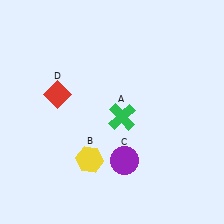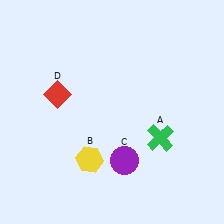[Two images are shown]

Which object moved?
The green cross (A) moved right.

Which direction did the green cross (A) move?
The green cross (A) moved right.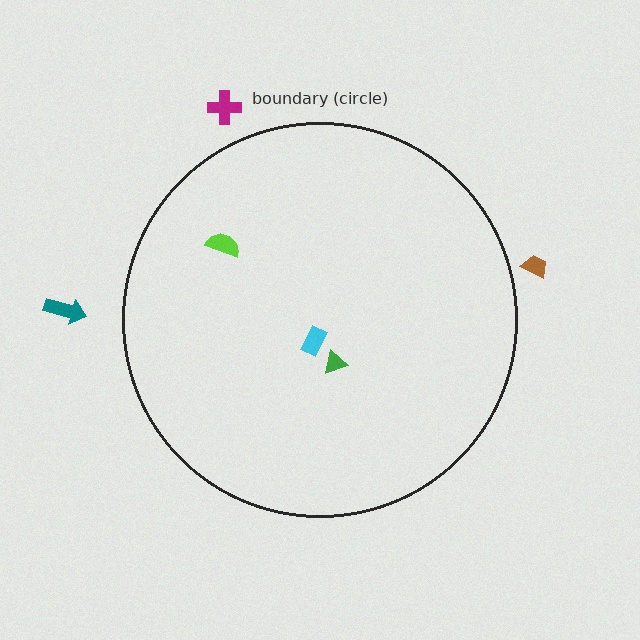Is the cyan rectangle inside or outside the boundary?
Inside.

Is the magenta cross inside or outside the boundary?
Outside.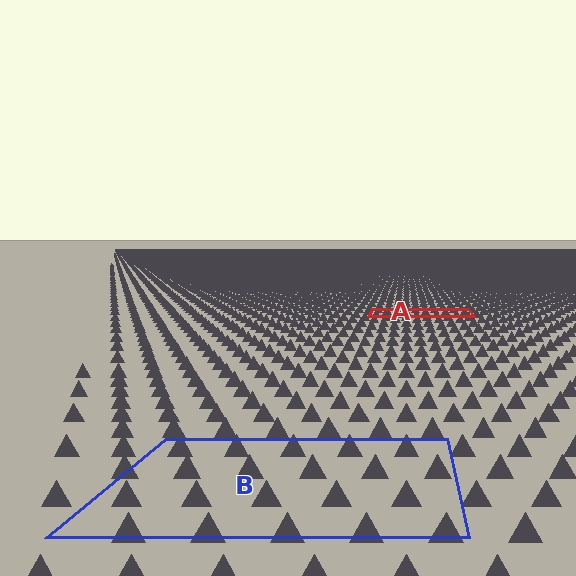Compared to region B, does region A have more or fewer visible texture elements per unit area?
Region A has more texture elements per unit area — they are packed more densely because it is farther away.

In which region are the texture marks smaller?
The texture marks are smaller in region A, because it is farther away.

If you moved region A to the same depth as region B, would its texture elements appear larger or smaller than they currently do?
They would appear larger. At a closer depth, the same texture elements are projected at a bigger on-screen size.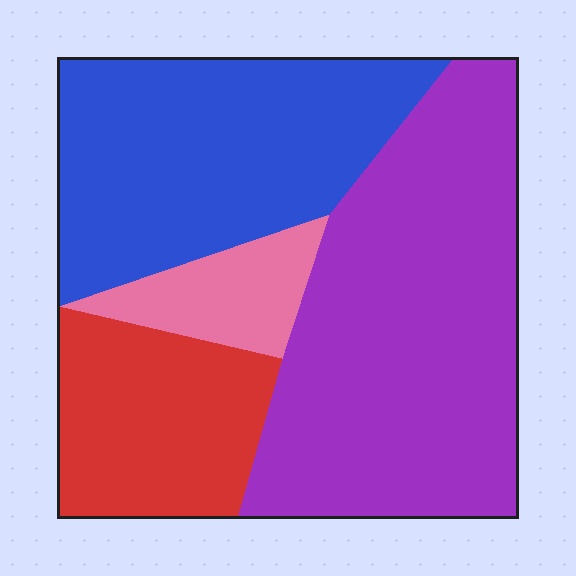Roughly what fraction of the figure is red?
Red takes up between a sixth and a third of the figure.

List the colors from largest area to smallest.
From largest to smallest: purple, blue, red, pink.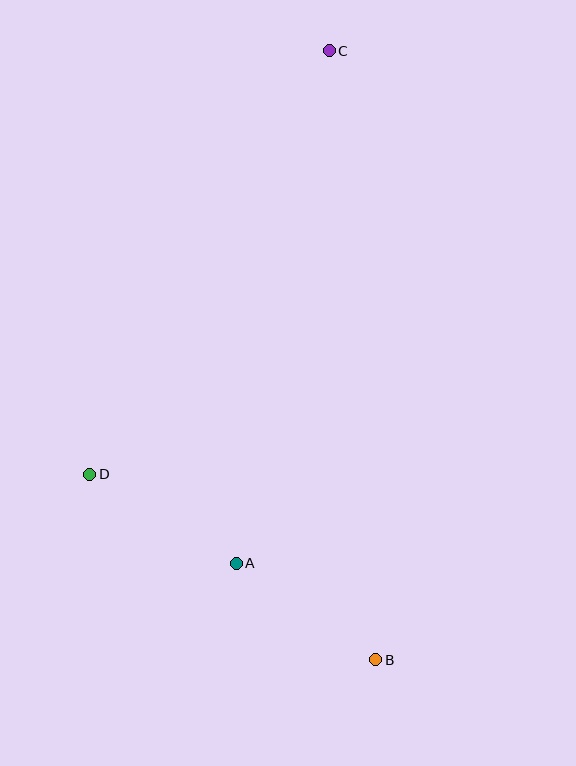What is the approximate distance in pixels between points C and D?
The distance between C and D is approximately 487 pixels.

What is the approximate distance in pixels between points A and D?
The distance between A and D is approximately 171 pixels.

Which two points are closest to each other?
Points A and B are closest to each other.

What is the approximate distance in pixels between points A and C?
The distance between A and C is approximately 521 pixels.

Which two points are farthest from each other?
Points B and C are farthest from each other.